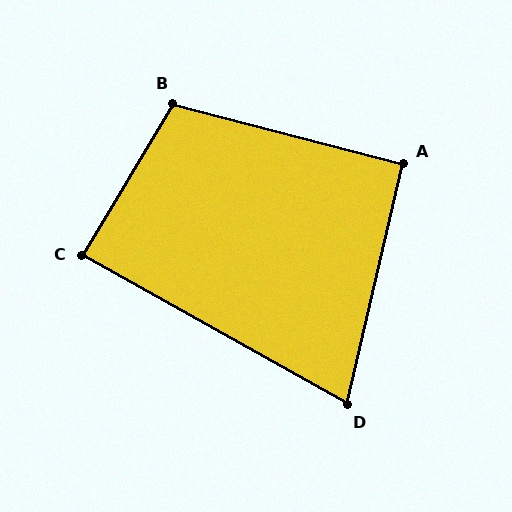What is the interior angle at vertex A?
Approximately 91 degrees (approximately right).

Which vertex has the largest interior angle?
B, at approximately 106 degrees.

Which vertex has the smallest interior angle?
D, at approximately 74 degrees.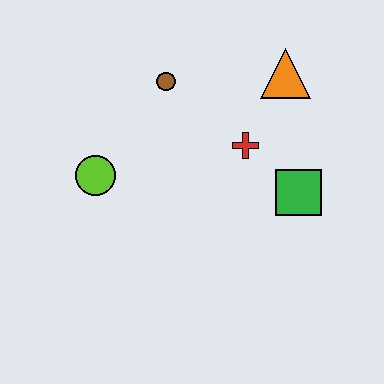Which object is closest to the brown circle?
The red cross is closest to the brown circle.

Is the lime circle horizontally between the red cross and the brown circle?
No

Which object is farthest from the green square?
The lime circle is farthest from the green square.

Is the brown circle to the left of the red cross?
Yes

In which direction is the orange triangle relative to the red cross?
The orange triangle is above the red cross.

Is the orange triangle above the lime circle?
Yes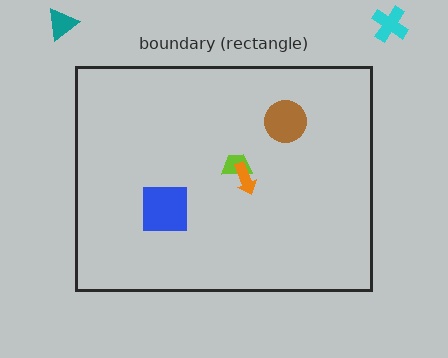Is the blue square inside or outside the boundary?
Inside.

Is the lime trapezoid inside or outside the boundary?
Inside.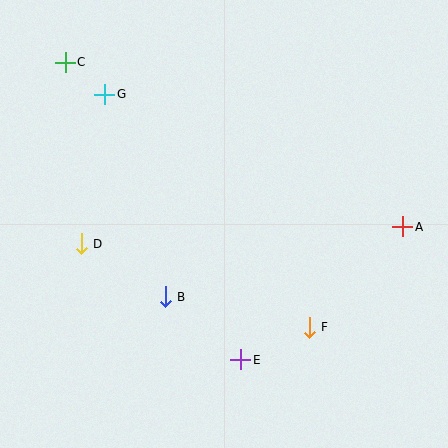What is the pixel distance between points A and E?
The distance between A and E is 210 pixels.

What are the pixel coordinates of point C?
Point C is at (65, 62).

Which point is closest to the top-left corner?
Point C is closest to the top-left corner.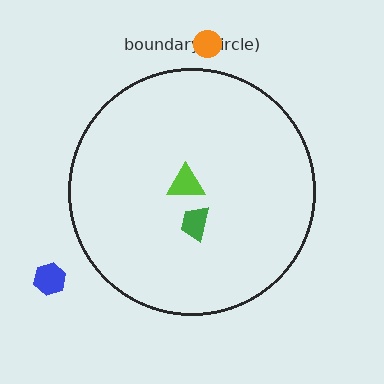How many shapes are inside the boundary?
2 inside, 2 outside.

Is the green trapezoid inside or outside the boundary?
Inside.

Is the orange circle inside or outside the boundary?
Outside.